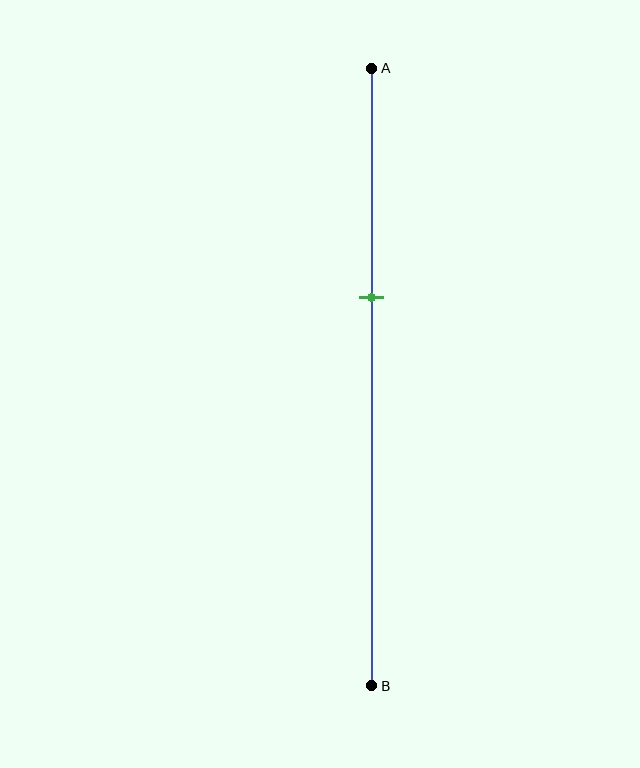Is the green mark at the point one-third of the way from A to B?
No, the mark is at about 35% from A, not at the 33% one-third point.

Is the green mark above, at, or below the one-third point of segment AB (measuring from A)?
The green mark is below the one-third point of segment AB.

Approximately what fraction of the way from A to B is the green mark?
The green mark is approximately 35% of the way from A to B.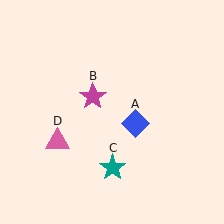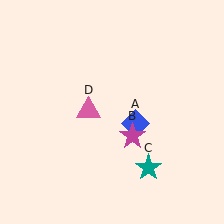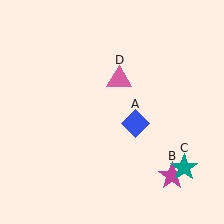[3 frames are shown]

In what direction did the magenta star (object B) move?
The magenta star (object B) moved down and to the right.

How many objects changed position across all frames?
3 objects changed position: magenta star (object B), teal star (object C), pink triangle (object D).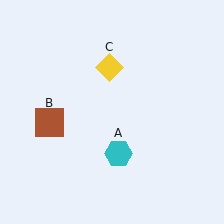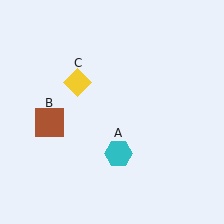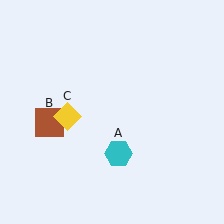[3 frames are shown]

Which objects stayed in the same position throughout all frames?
Cyan hexagon (object A) and brown square (object B) remained stationary.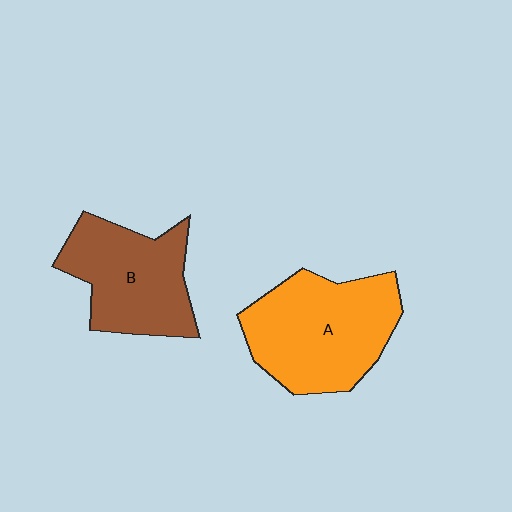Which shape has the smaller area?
Shape B (brown).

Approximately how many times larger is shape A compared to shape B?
Approximately 1.2 times.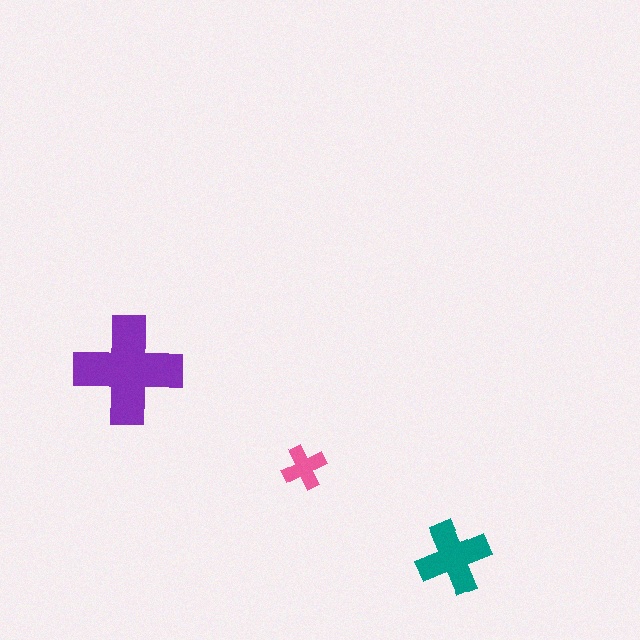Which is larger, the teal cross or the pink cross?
The teal one.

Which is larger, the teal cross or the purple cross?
The purple one.